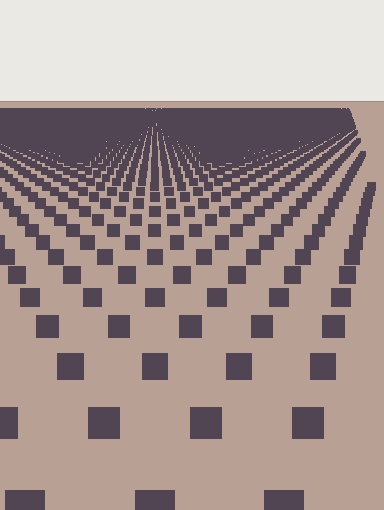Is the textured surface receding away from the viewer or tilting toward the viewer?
The surface is receding away from the viewer. Texture elements get smaller and denser toward the top.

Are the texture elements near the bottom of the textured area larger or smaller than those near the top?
Larger. Near the bottom, elements are closer to the viewer and appear at a bigger on-screen size.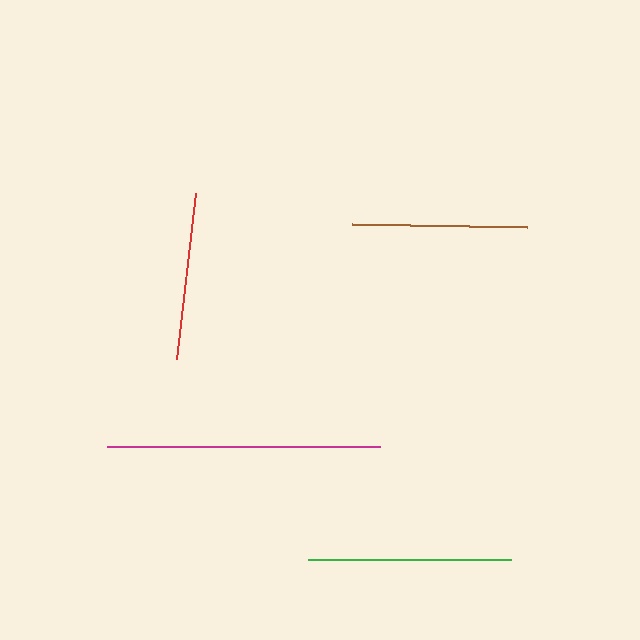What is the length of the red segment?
The red segment is approximately 167 pixels long.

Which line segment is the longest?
The magenta line is the longest at approximately 273 pixels.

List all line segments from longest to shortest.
From longest to shortest: magenta, green, brown, red.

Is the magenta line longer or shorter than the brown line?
The magenta line is longer than the brown line.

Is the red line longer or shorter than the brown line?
The brown line is longer than the red line.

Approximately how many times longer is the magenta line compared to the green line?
The magenta line is approximately 1.3 times the length of the green line.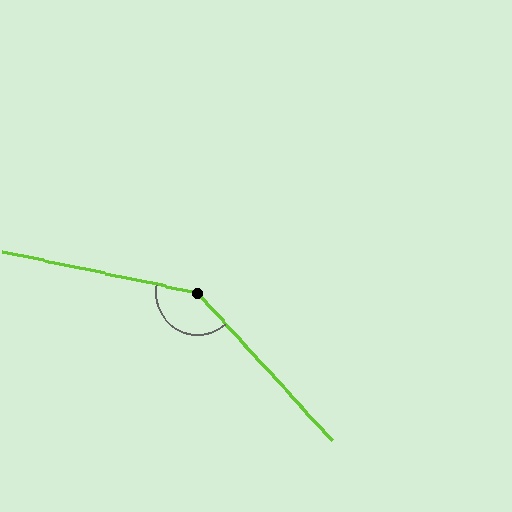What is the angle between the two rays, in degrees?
Approximately 144 degrees.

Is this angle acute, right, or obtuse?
It is obtuse.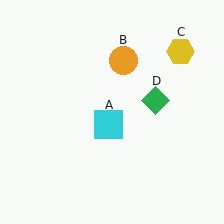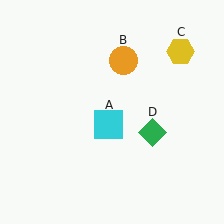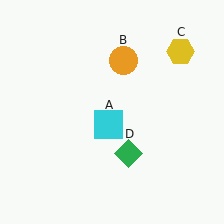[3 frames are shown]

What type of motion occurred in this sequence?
The green diamond (object D) rotated clockwise around the center of the scene.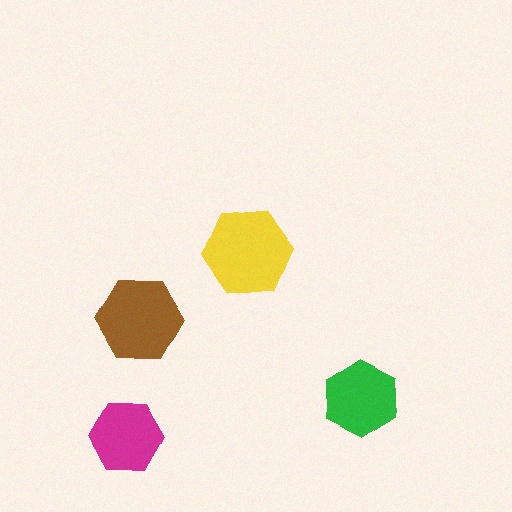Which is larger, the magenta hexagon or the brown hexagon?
The brown one.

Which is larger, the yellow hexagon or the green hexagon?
The yellow one.